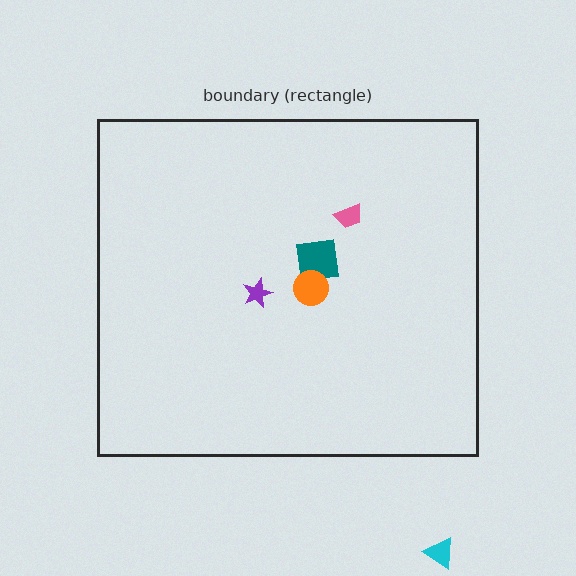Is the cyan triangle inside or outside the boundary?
Outside.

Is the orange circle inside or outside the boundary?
Inside.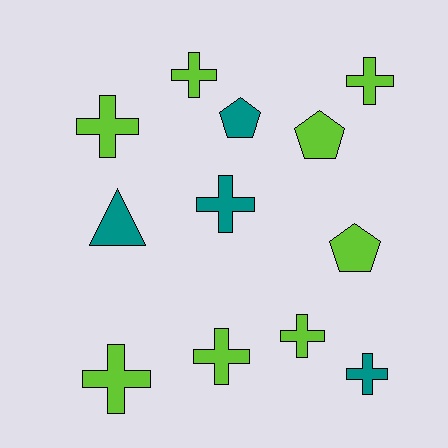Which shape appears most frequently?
Cross, with 8 objects.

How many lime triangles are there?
There are no lime triangles.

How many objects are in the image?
There are 12 objects.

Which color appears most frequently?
Lime, with 8 objects.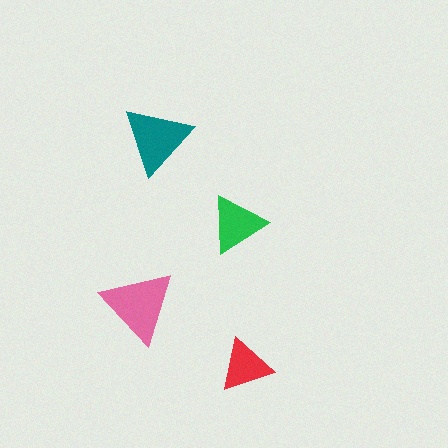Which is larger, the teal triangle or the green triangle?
The teal one.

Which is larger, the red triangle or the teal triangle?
The teal one.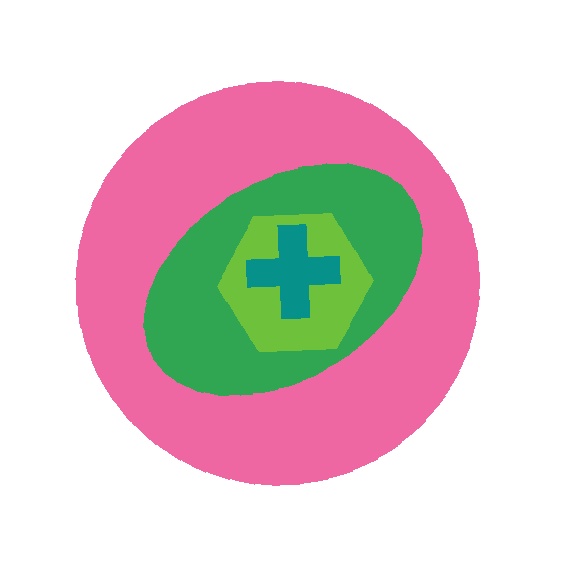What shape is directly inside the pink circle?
The green ellipse.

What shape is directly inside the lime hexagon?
The teal cross.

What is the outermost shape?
The pink circle.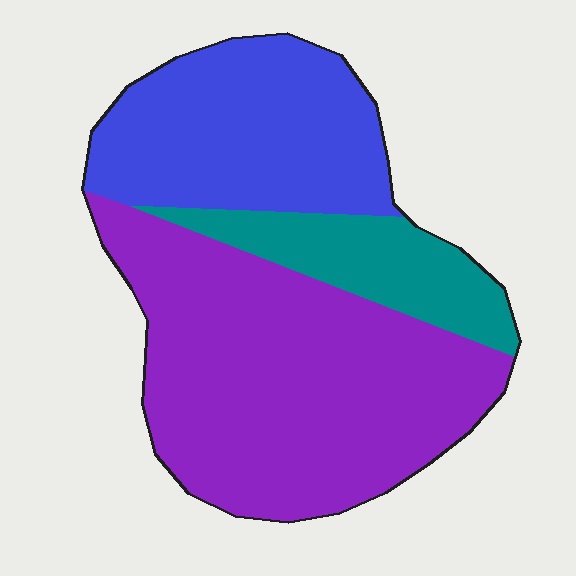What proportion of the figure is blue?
Blue covers around 30% of the figure.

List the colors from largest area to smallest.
From largest to smallest: purple, blue, teal.